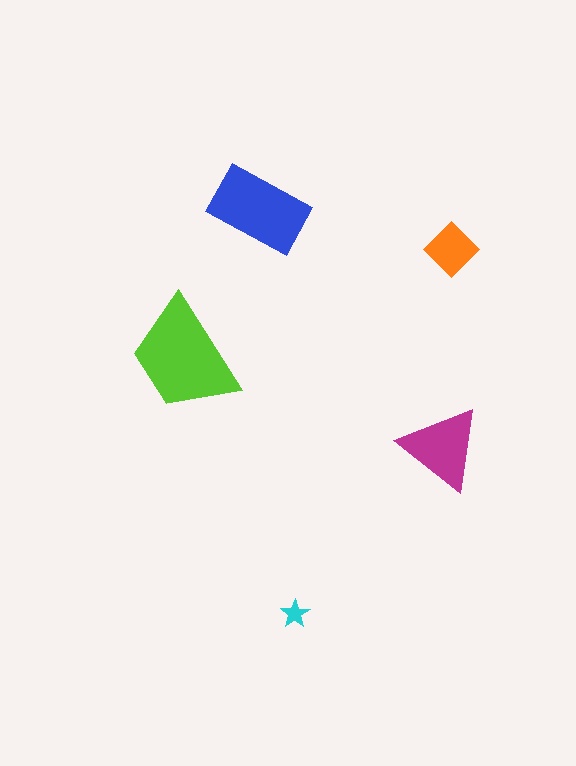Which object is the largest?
The lime trapezoid.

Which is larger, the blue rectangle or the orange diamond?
The blue rectangle.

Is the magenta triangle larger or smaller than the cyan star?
Larger.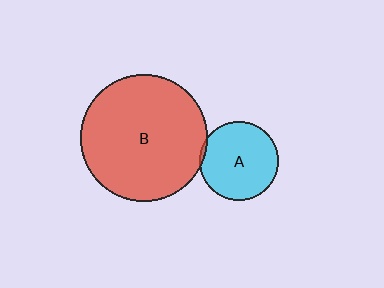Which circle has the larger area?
Circle B (red).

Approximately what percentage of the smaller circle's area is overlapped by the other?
Approximately 5%.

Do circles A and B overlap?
Yes.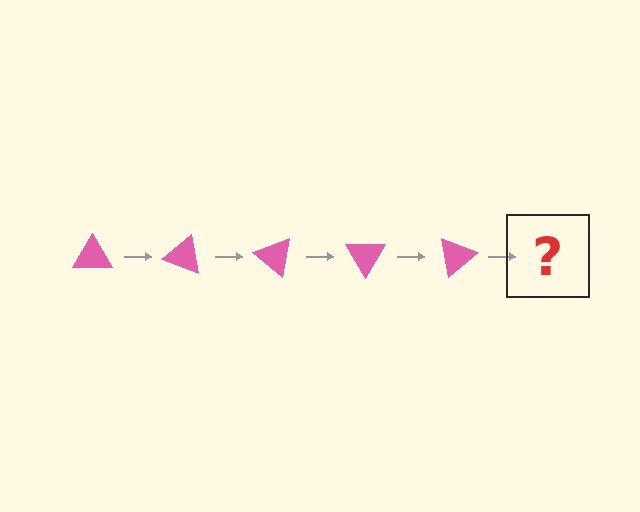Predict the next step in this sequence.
The next step is a pink triangle rotated 100 degrees.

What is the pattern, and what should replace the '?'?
The pattern is that the triangle rotates 20 degrees each step. The '?' should be a pink triangle rotated 100 degrees.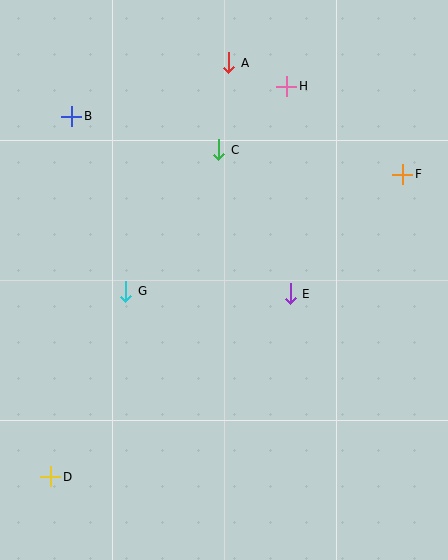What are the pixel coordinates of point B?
Point B is at (72, 116).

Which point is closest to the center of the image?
Point E at (290, 294) is closest to the center.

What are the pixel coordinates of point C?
Point C is at (219, 150).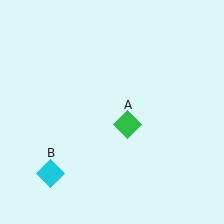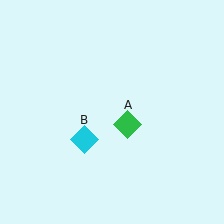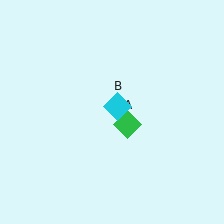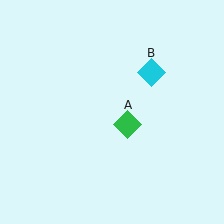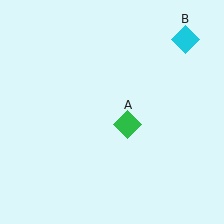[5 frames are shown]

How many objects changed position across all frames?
1 object changed position: cyan diamond (object B).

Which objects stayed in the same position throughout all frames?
Green diamond (object A) remained stationary.